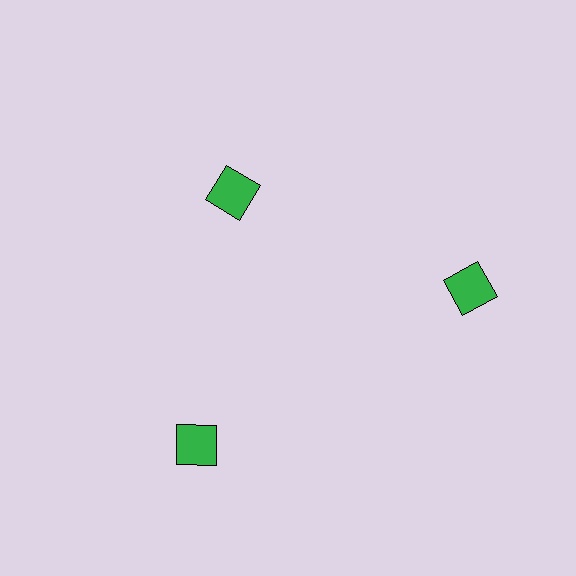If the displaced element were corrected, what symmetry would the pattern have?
It would have 3-fold rotational symmetry — the pattern would map onto itself every 120 degrees.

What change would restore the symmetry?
The symmetry would be restored by moving it outward, back onto the ring so that all 3 squares sit at equal angles and equal distance from the center.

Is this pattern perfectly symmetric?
No. The 3 green squares are arranged in a ring, but one element near the 11 o'clock position is pulled inward toward the center, breaking the 3-fold rotational symmetry.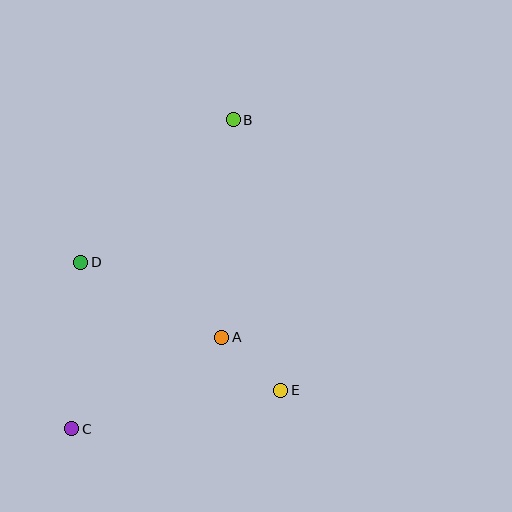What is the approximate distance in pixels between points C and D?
The distance between C and D is approximately 167 pixels.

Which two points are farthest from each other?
Points B and C are farthest from each other.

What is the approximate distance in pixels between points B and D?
The distance between B and D is approximately 209 pixels.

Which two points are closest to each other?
Points A and E are closest to each other.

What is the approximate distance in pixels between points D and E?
The distance between D and E is approximately 238 pixels.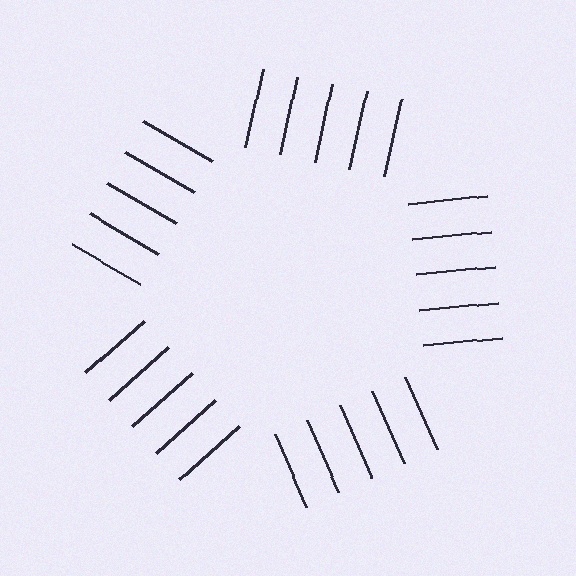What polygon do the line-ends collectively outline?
An illusory pentagon — the line segments terminate on its edges but no continuous stroke is drawn.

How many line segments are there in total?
25 — 5 along each of the 5 edges.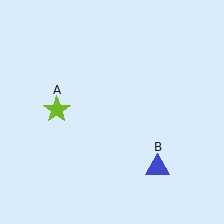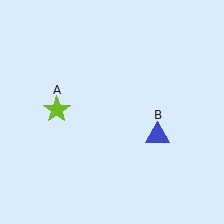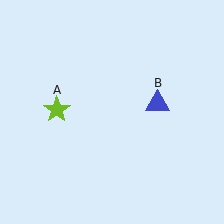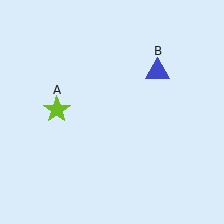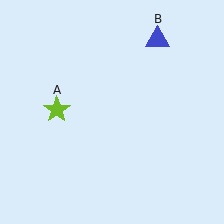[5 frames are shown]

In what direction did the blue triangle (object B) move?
The blue triangle (object B) moved up.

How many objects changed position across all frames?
1 object changed position: blue triangle (object B).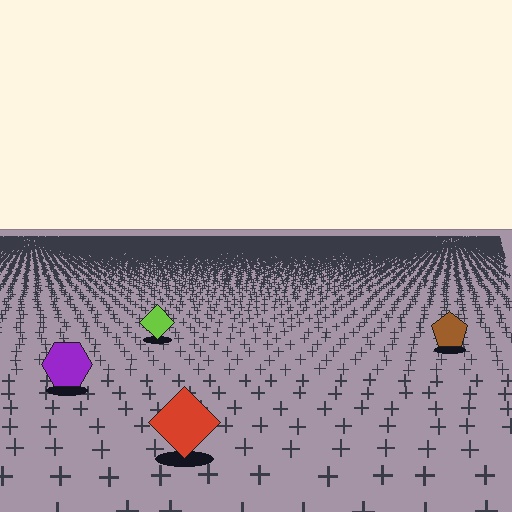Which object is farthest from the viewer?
The lime diamond is farthest from the viewer. It appears smaller and the ground texture around it is denser.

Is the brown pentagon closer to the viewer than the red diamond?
No. The red diamond is closer — you can tell from the texture gradient: the ground texture is coarser near it.